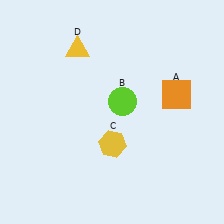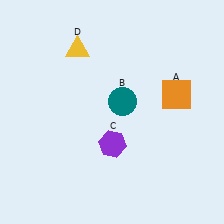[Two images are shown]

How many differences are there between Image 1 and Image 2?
There are 2 differences between the two images.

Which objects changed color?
B changed from lime to teal. C changed from yellow to purple.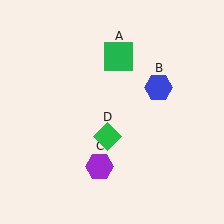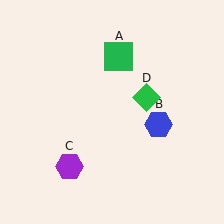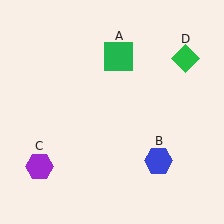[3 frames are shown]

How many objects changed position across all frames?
3 objects changed position: blue hexagon (object B), purple hexagon (object C), green diamond (object D).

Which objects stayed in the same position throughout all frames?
Green square (object A) remained stationary.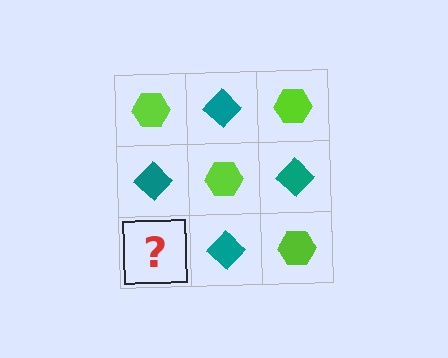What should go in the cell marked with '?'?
The missing cell should contain a lime hexagon.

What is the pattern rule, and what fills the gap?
The rule is that it alternates lime hexagon and teal diamond in a checkerboard pattern. The gap should be filled with a lime hexagon.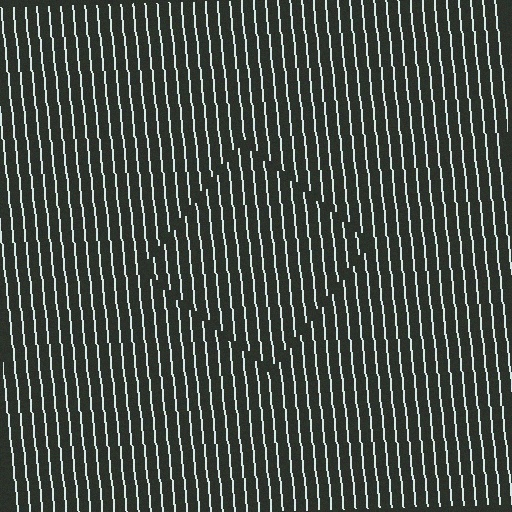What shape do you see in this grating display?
An illusory square. The interior of the shape contains the same grating, shifted by half a period — the contour is defined by the phase discontinuity where line-ends from the inner and outer gratings abut.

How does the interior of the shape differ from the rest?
The interior of the shape contains the same grating, shifted by half a period — the contour is defined by the phase discontinuity where line-ends from the inner and outer gratings abut.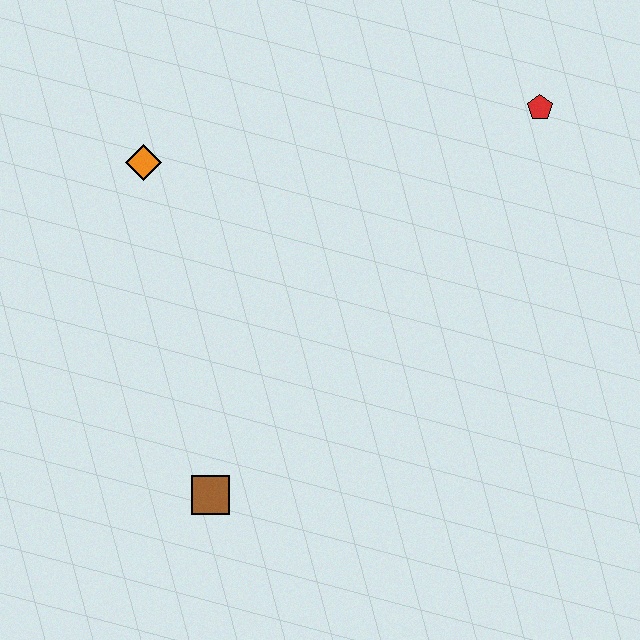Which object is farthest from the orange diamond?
The red pentagon is farthest from the orange diamond.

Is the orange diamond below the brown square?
No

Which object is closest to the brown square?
The orange diamond is closest to the brown square.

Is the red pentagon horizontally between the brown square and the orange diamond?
No